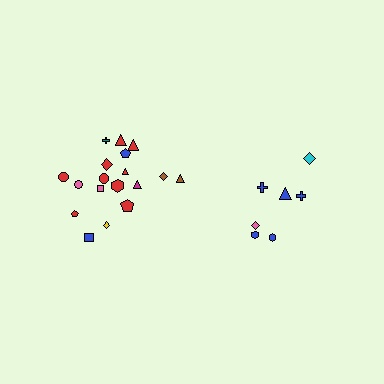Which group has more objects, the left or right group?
The left group.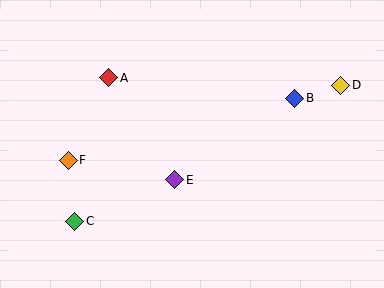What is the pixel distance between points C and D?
The distance between C and D is 299 pixels.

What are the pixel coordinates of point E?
Point E is at (175, 180).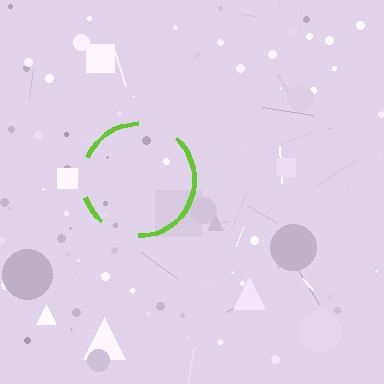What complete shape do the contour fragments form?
The contour fragments form a circle.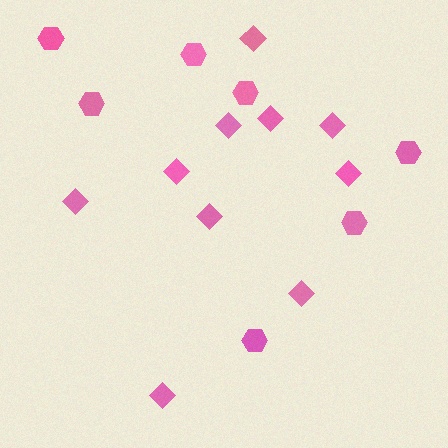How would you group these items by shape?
There are 2 groups: one group of hexagons (7) and one group of diamonds (10).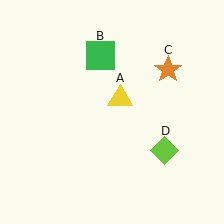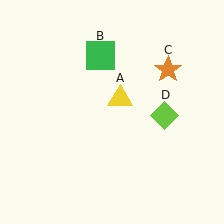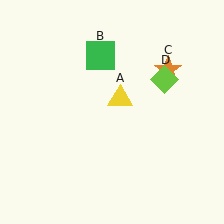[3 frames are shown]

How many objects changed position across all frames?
1 object changed position: lime diamond (object D).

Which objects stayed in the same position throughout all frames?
Yellow triangle (object A) and green square (object B) and orange star (object C) remained stationary.